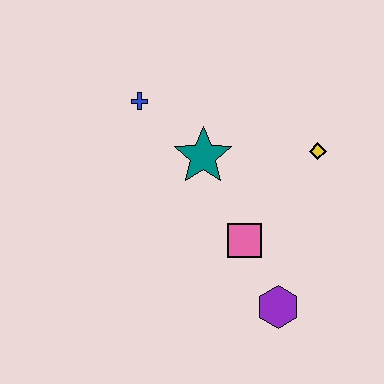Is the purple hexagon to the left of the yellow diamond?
Yes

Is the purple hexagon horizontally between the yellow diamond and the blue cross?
Yes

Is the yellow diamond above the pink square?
Yes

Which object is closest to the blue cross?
The teal star is closest to the blue cross.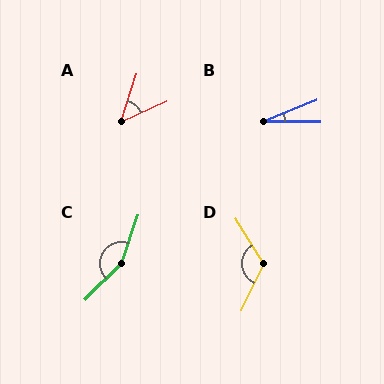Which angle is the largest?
C, at approximately 155 degrees.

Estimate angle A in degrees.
Approximately 48 degrees.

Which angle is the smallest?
B, at approximately 22 degrees.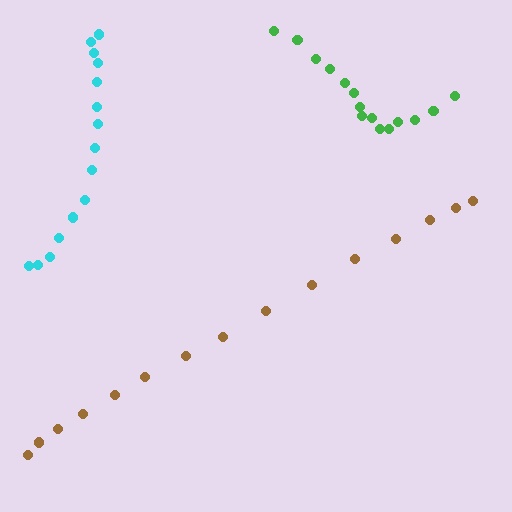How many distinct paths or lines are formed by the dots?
There are 3 distinct paths.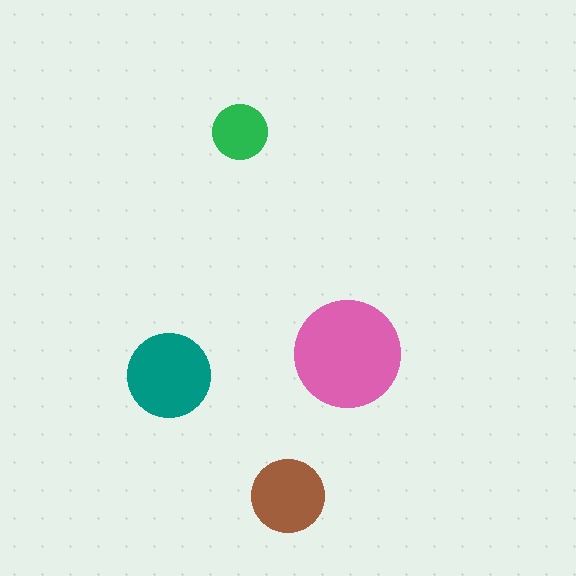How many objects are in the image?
There are 4 objects in the image.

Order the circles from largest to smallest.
the pink one, the teal one, the brown one, the green one.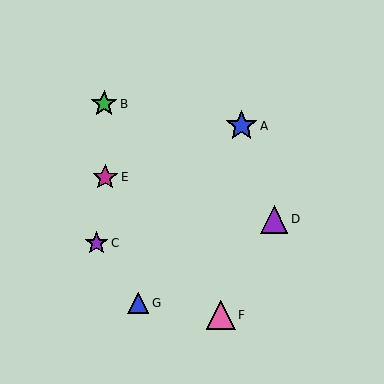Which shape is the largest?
The blue star (labeled A) is the largest.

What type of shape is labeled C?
Shape C is a purple star.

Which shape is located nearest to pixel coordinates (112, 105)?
The green star (labeled B) at (104, 104) is nearest to that location.